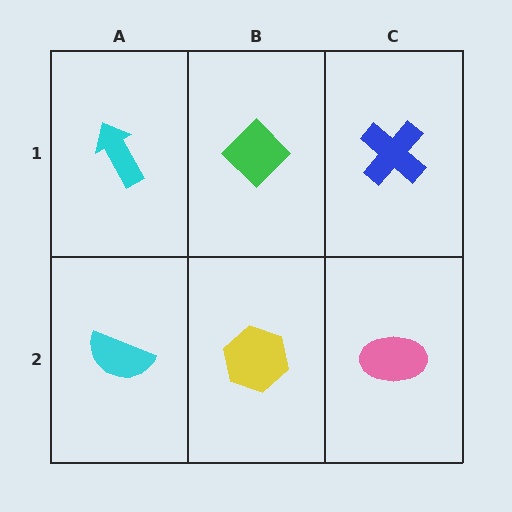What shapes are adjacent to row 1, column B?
A yellow hexagon (row 2, column B), a cyan arrow (row 1, column A), a blue cross (row 1, column C).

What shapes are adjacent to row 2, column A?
A cyan arrow (row 1, column A), a yellow hexagon (row 2, column B).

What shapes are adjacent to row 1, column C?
A pink ellipse (row 2, column C), a green diamond (row 1, column B).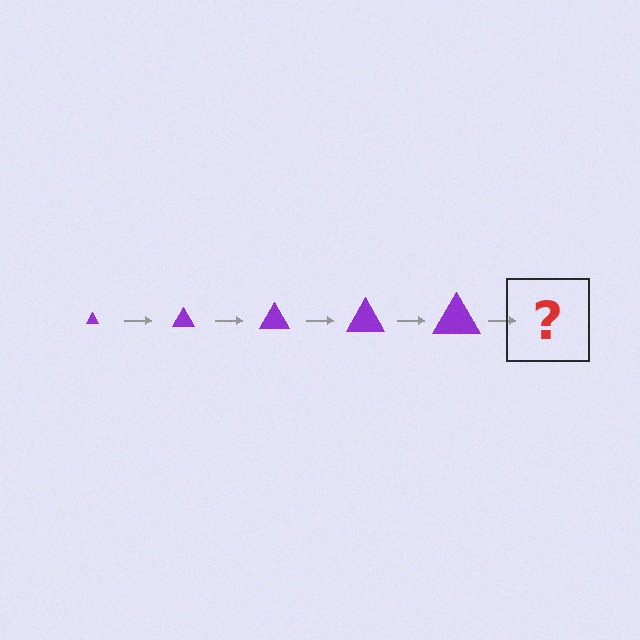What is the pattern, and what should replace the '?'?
The pattern is that the triangle gets progressively larger each step. The '?' should be a purple triangle, larger than the previous one.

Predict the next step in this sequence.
The next step is a purple triangle, larger than the previous one.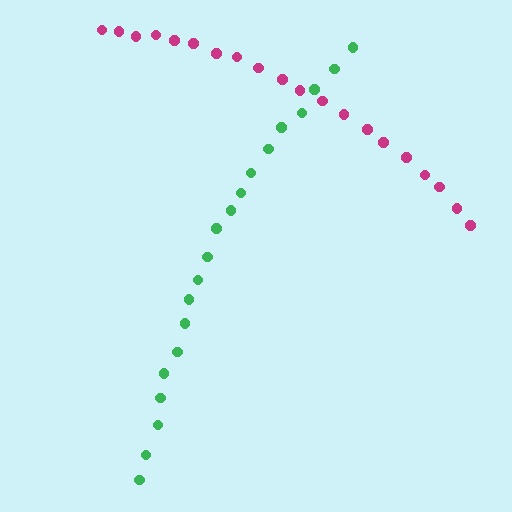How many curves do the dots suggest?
There are 2 distinct paths.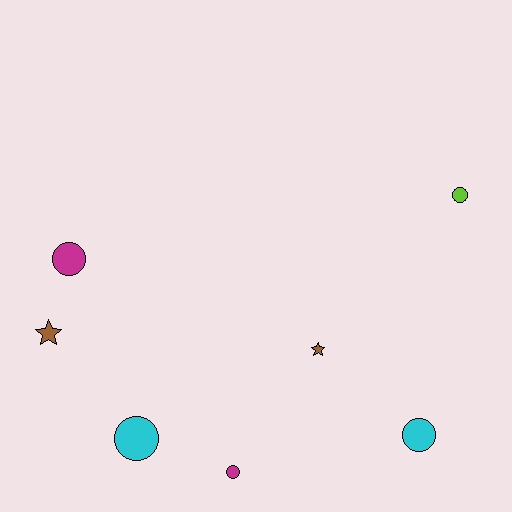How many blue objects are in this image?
There are no blue objects.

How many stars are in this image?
There are 2 stars.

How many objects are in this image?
There are 7 objects.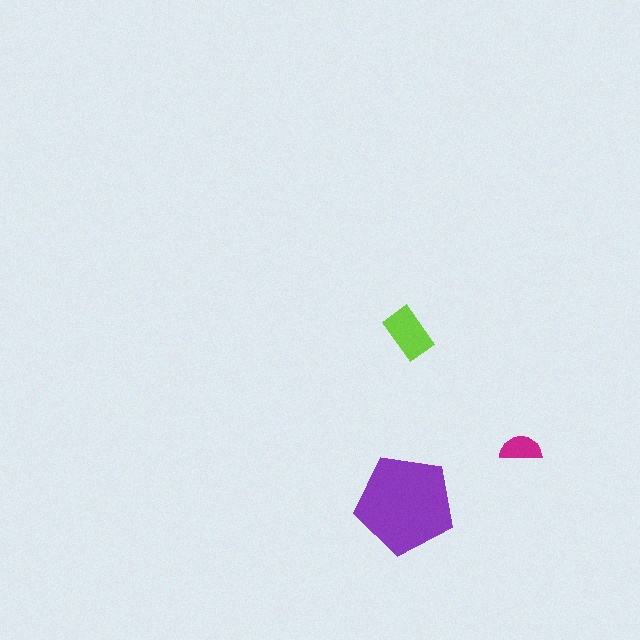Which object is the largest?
The purple pentagon.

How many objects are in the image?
There are 3 objects in the image.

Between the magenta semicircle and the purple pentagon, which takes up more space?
The purple pentagon.